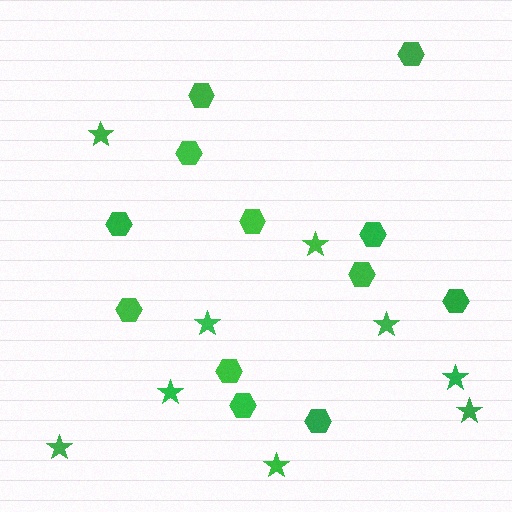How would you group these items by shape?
There are 2 groups: one group of hexagons (12) and one group of stars (9).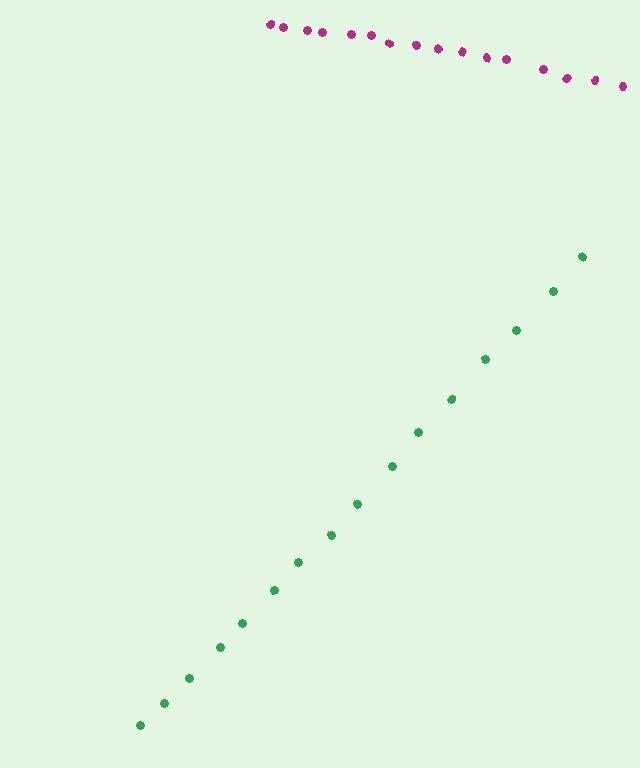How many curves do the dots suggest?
There are 2 distinct paths.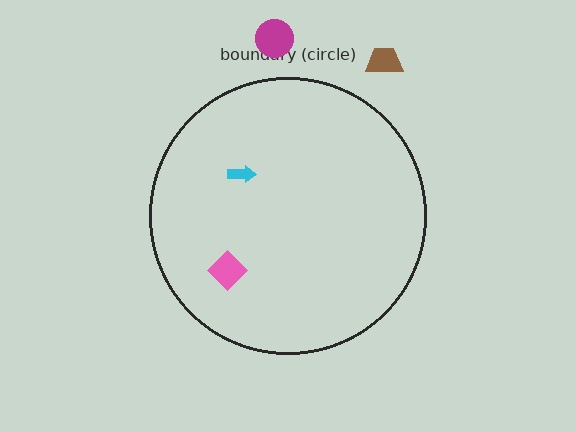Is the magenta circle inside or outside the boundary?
Outside.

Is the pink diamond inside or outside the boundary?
Inside.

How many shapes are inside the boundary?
2 inside, 2 outside.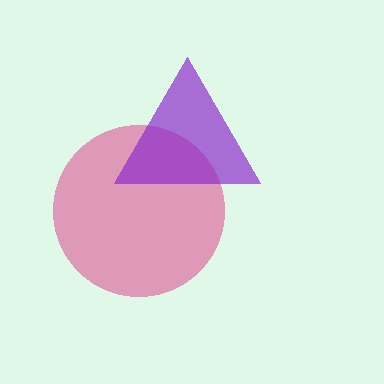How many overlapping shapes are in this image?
There are 2 overlapping shapes in the image.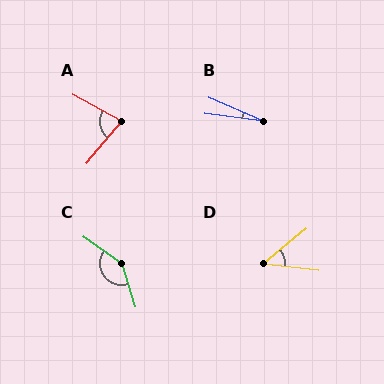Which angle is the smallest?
B, at approximately 17 degrees.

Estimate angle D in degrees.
Approximately 46 degrees.